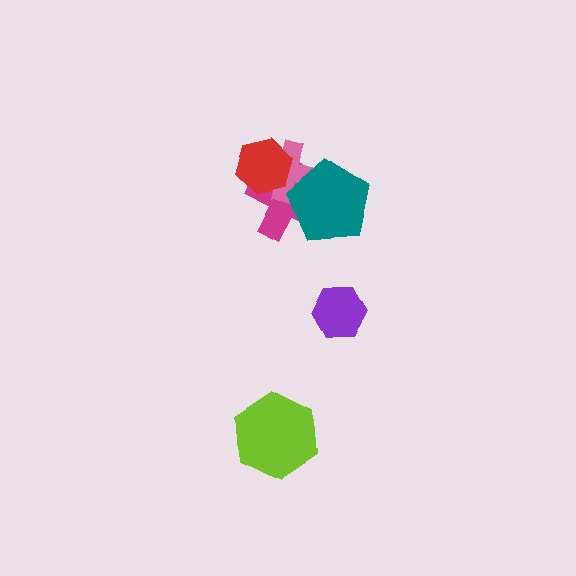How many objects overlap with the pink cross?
3 objects overlap with the pink cross.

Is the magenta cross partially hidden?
Yes, it is partially covered by another shape.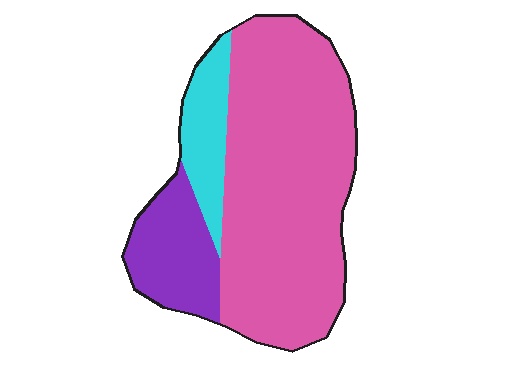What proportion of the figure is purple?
Purple takes up less than a quarter of the figure.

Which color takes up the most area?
Pink, at roughly 70%.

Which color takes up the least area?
Cyan, at roughly 15%.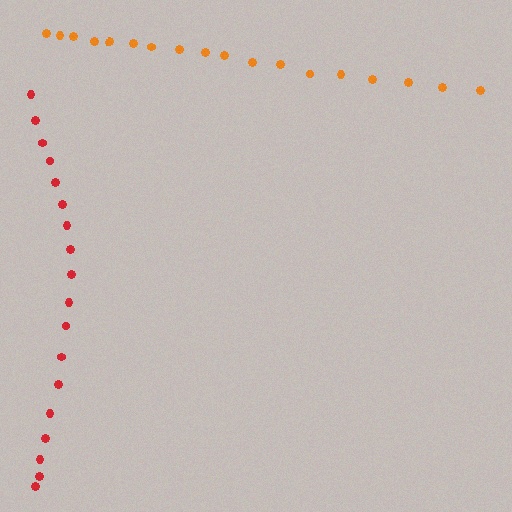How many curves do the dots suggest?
There are 2 distinct paths.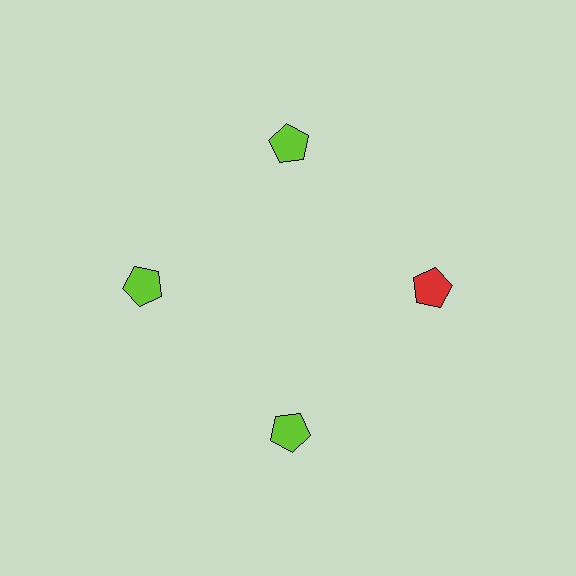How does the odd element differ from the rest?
It has a different color: red instead of lime.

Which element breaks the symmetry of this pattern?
The red pentagon at roughly the 3 o'clock position breaks the symmetry. All other shapes are lime pentagons.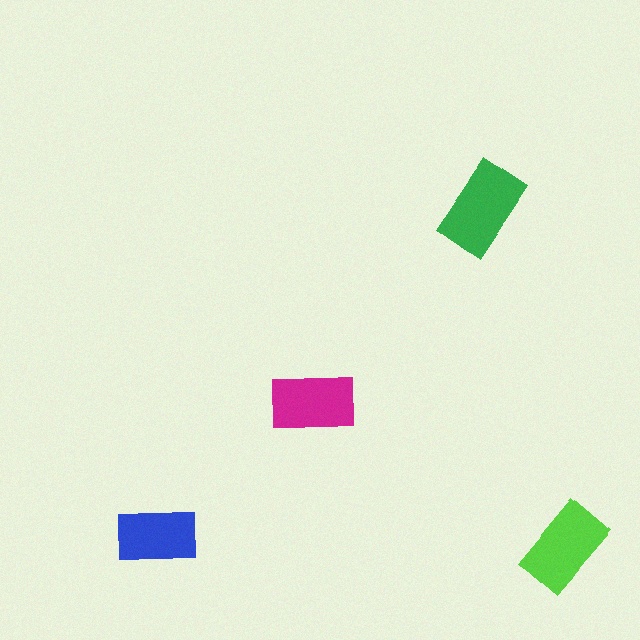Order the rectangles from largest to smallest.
the green one, the lime one, the magenta one, the blue one.